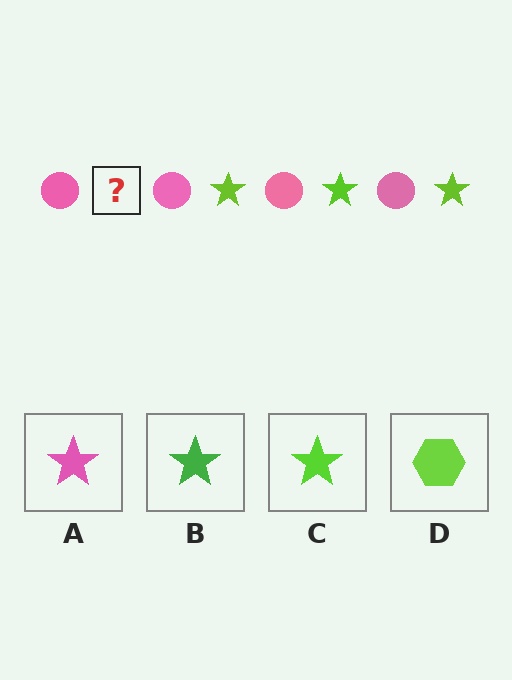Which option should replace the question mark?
Option C.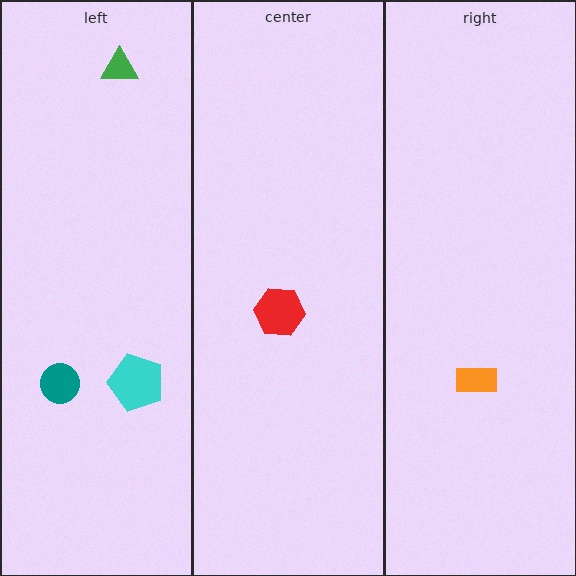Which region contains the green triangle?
The left region.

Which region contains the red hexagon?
The center region.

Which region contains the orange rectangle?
The right region.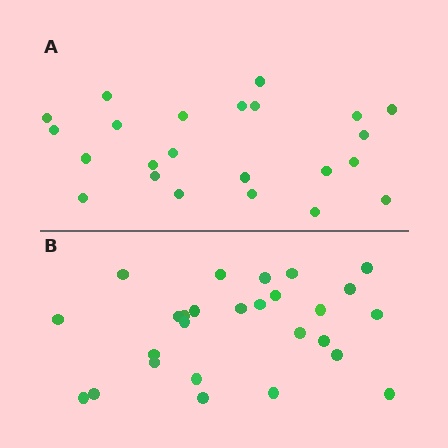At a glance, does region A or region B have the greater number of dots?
Region B (the bottom region) has more dots.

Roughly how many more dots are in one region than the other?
Region B has about 4 more dots than region A.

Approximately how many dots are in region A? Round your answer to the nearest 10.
About 20 dots. (The exact count is 23, which rounds to 20.)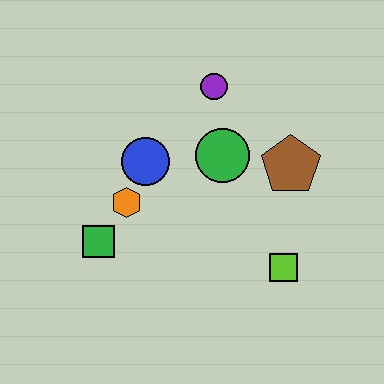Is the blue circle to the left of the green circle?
Yes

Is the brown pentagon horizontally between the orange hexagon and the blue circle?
No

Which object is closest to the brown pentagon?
The green circle is closest to the brown pentagon.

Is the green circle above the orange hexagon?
Yes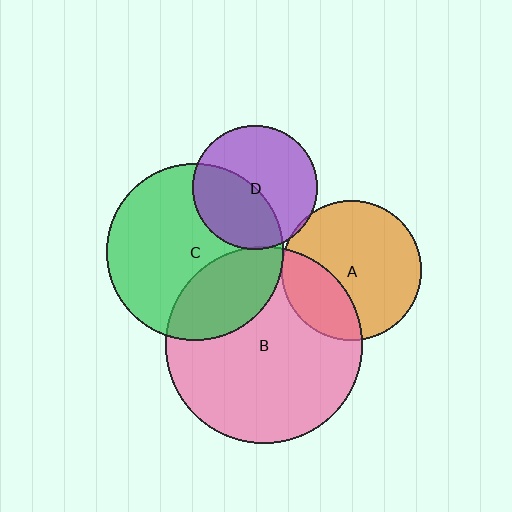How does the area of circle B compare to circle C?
Approximately 1.2 times.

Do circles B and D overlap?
Yes.